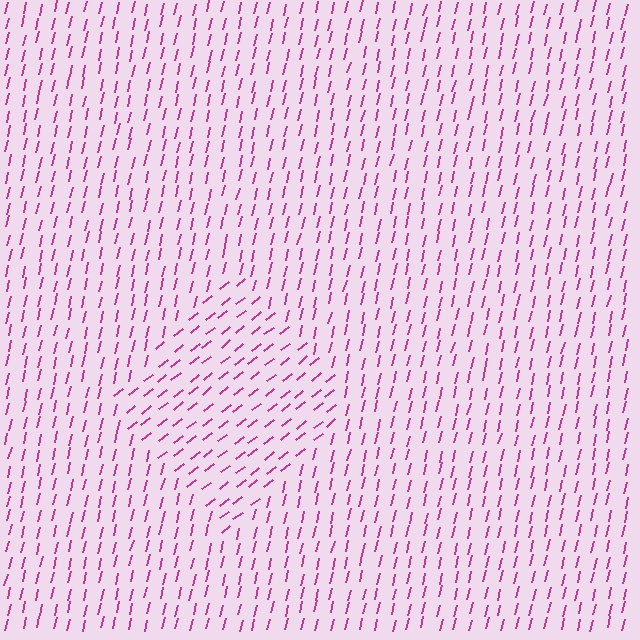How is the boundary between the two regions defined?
The boundary is defined purely by a change in line orientation (approximately 38 degrees difference). All lines are the same color and thickness.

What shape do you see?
I see a diamond.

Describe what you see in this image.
The image is filled with small magenta line segments. A diamond region in the image has lines oriented differently from the surrounding lines, creating a visible texture boundary.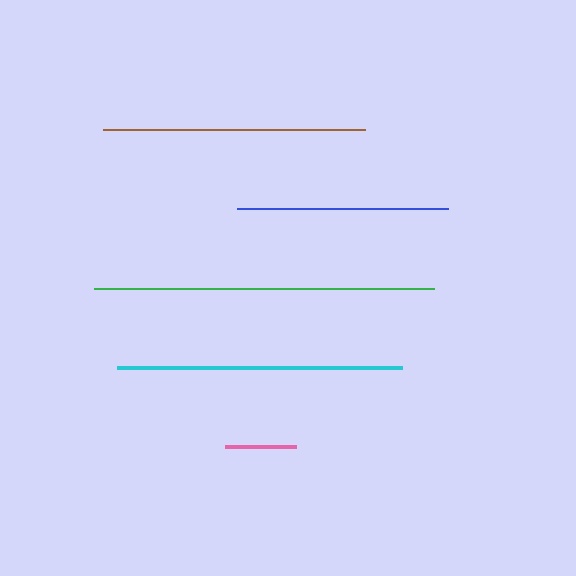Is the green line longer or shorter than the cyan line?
The green line is longer than the cyan line.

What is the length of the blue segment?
The blue segment is approximately 211 pixels long.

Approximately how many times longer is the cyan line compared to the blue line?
The cyan line is approximately 1.4 times the length of the blue line.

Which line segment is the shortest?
The pink line is the shortest at approximately 71 pixels.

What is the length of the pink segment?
The pink segment is approximately 71 pixels long.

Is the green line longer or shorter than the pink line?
The green line is longer than the pink line.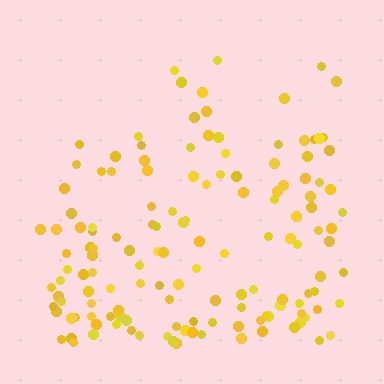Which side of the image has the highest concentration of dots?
The bottom.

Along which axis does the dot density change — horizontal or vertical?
Vertical.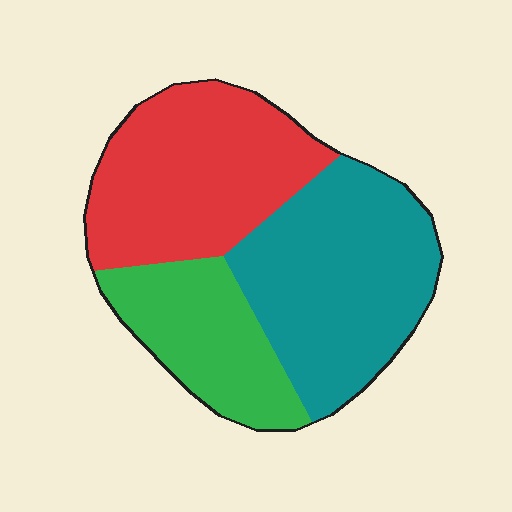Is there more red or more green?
Red.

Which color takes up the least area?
Green, at roughly 25%.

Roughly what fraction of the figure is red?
Red covers about 35% of the figure.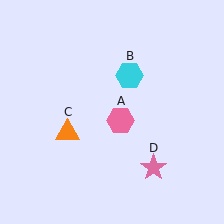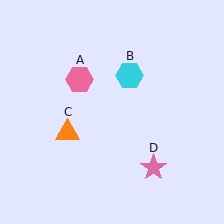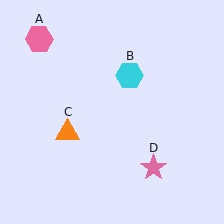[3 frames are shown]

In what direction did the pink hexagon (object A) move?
The pink hexagon (object A) moved up and to the left.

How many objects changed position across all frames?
1 object changed position: pink hexagon (object A).